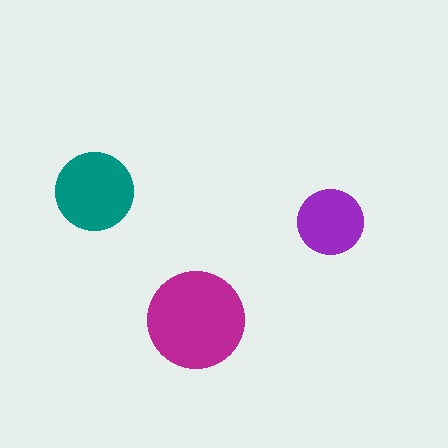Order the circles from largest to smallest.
the magenta one, the teal one, the purple one.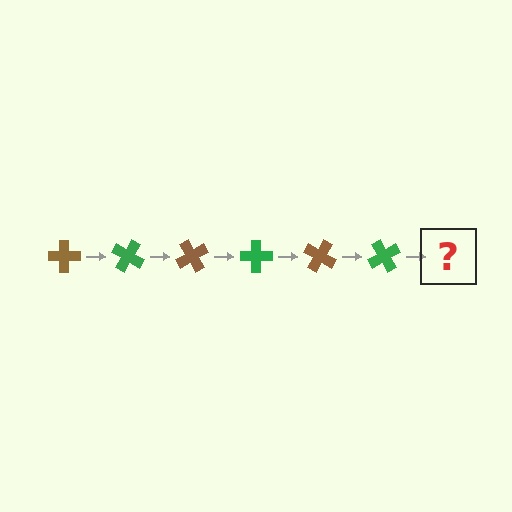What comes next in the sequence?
The next element should be a brown cross, rotated 180 degrees from the start.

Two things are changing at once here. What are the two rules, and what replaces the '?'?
The two rules are that it rotates 30 degrees each step and the color cycles through brown and green. The '?' should be a brown cross, rotated 180 degrees from the start.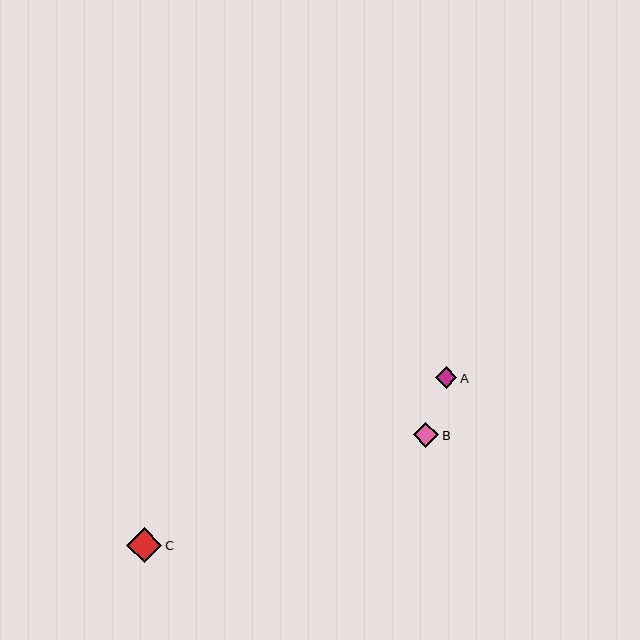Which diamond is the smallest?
Diamond A is the smallest with a size of approximately 22 pixels.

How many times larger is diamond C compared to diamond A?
Diamond C is approximately 1.6 times the size of diamond A.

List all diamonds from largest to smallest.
From largest to smallest: C, B, A.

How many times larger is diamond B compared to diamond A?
Diamond B is approximately 1.2 times the size of diamond A.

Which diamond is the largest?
Diamond C is the largest with a size of approximately 35 pixels.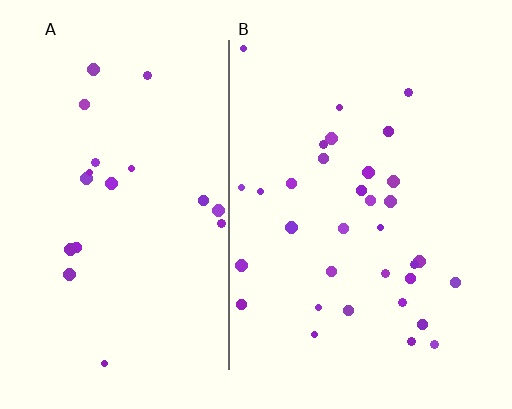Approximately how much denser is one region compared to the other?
Approximately 1.7× — region B over region A.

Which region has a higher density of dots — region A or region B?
B (the right).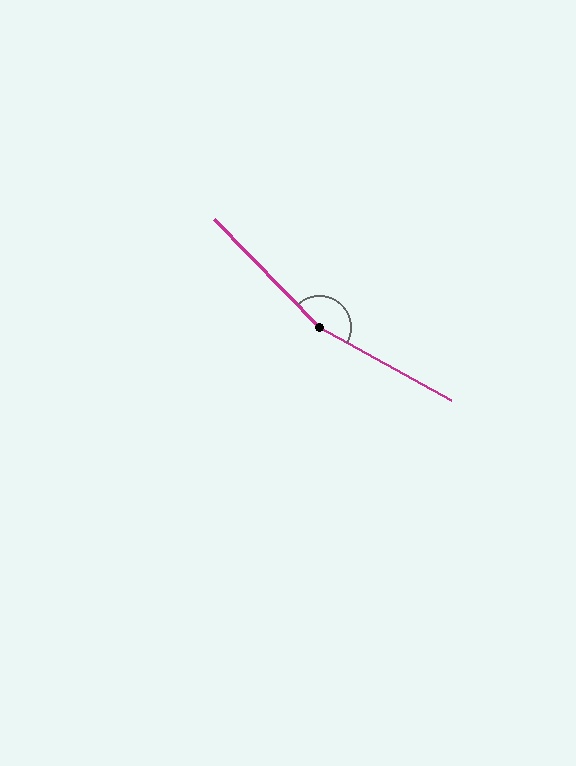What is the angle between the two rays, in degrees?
Approximately 163 degrees.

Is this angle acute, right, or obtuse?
It is obtuse.